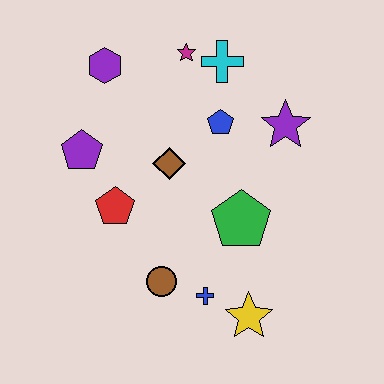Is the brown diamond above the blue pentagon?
No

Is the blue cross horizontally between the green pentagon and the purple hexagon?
Yes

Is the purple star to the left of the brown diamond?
No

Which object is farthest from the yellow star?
The purple hexagon is farthest from the yellow star.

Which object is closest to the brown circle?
The blue cross is closest to the brown circle.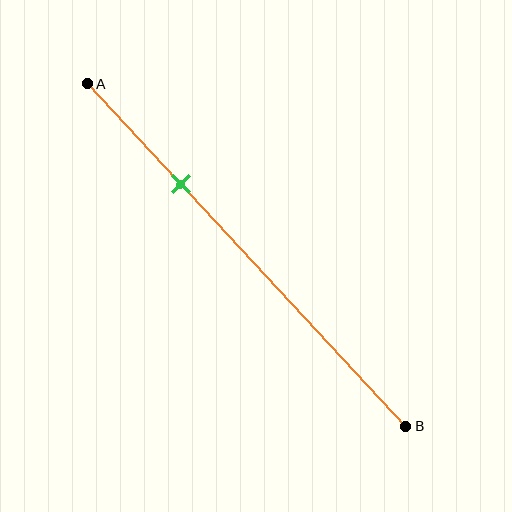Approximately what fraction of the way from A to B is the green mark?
The green mark is approximately 30% of the way from A to B.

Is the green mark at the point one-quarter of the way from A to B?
No, the mark is at about 30% from A, not at the 25% one-quarter point.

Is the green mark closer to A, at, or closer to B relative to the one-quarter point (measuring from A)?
The green mark is closer to point B than the one-quarter point of segment AB.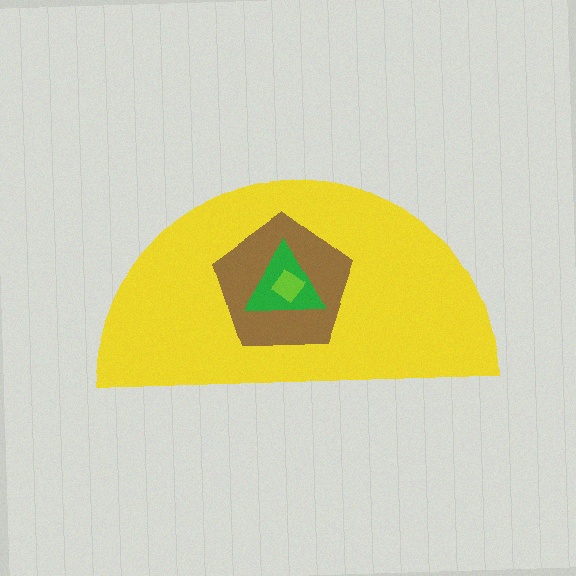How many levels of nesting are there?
4.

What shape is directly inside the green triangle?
The lime diamond.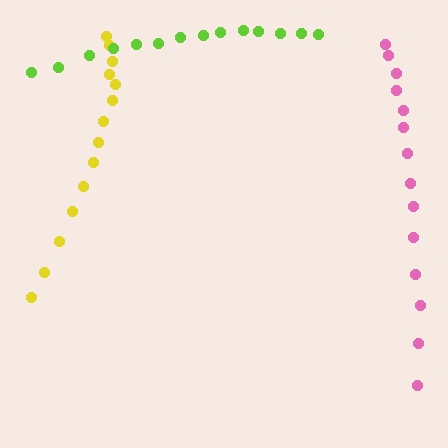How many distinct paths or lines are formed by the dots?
There are 3 distinct paths.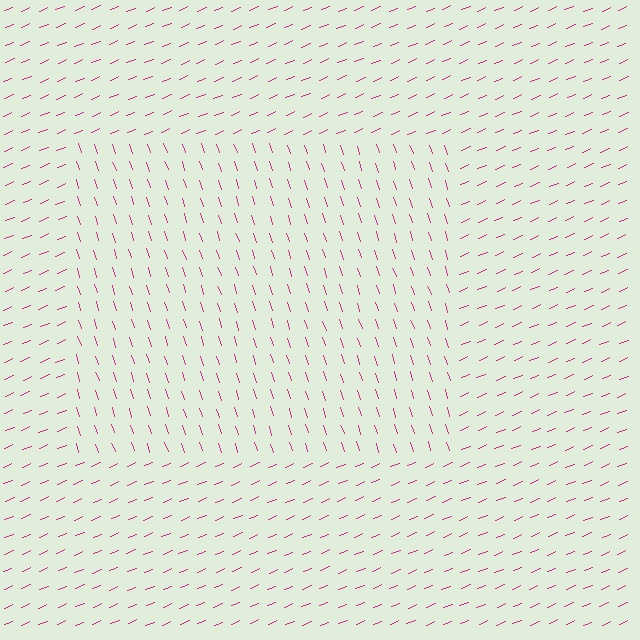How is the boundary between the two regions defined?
The boundary is defined purely by a change in line orientation (approximately 85 degrees difference). All lines are the same color and thickness.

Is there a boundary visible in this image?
Yes, there is a texture boundary formed by a change in line orientation.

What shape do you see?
I see a rectangle.